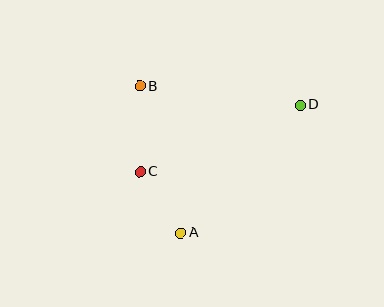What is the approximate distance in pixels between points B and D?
The distance between B and D is approximately 162 pixels.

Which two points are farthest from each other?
Points A and D are farthest from each other.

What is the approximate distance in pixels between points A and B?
The distance between A and B is approximately 152 pixels.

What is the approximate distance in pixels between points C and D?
The distance between C and D is approximately 173 pixels.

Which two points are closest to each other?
Points A and C are closest to each other.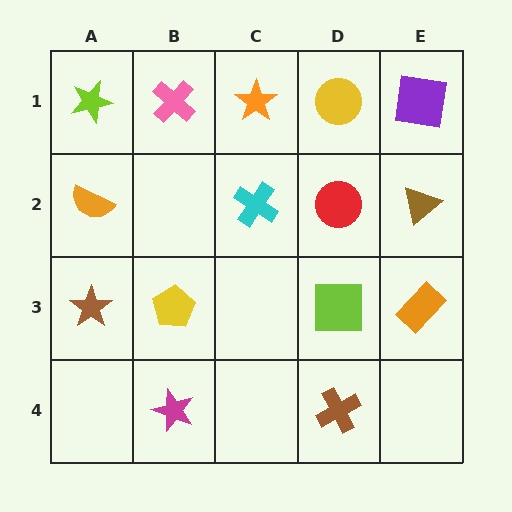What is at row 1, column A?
A lime star.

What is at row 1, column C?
An orange star.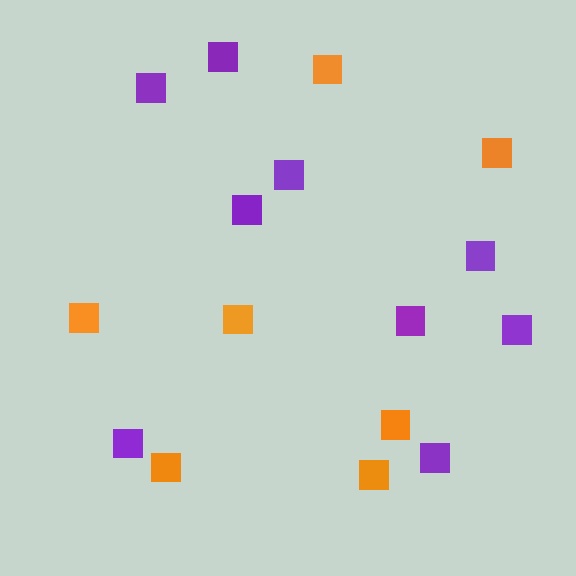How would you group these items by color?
There are 2 groups: one group of orange squares (7) and one group of purple squares (9).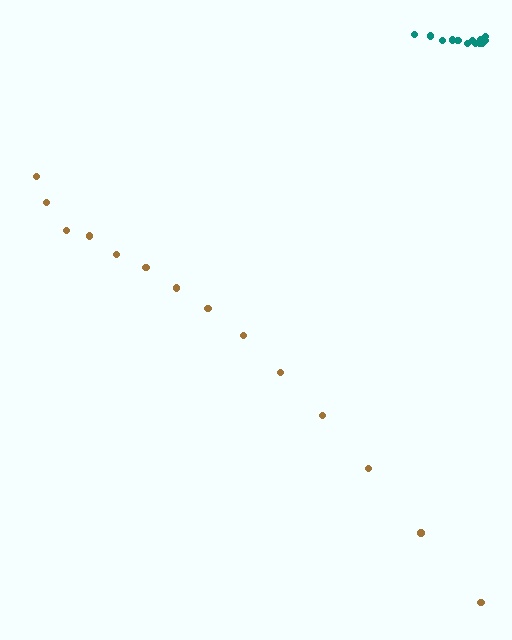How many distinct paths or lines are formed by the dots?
There are 2 distinct paths.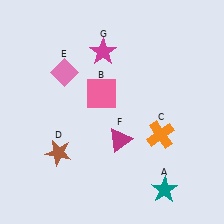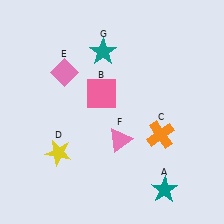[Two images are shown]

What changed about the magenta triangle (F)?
In Image 1, F is magenta. In Image 2, it changed to pink.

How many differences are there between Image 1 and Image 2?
There are 3 differences between the two images.